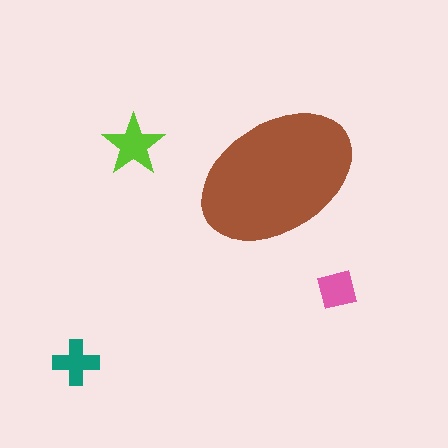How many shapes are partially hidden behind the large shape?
0 shapes are partially hidden.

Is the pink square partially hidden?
No, the pink square is fully visible.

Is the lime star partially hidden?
No, the lime star is fully visible.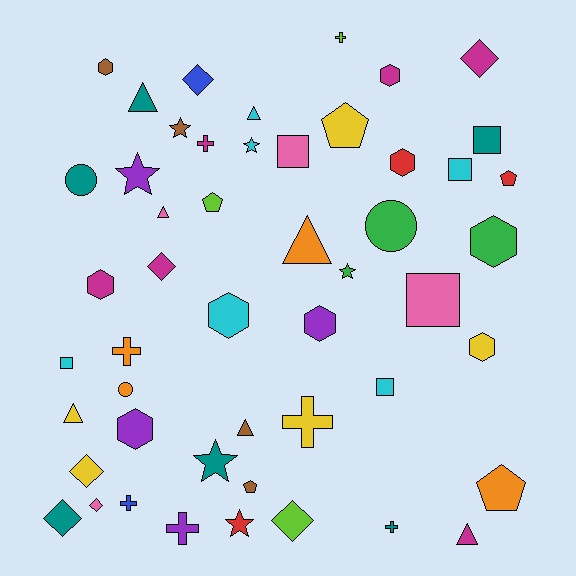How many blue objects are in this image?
There are 2 blue objects.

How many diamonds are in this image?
There are 7 diamonds.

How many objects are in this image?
There are 50 objects.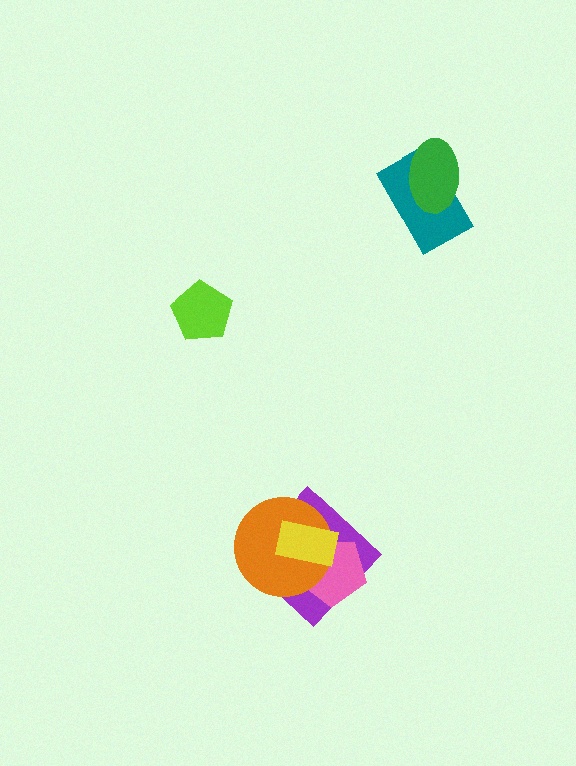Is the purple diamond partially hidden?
Yes, it is partially covered by another shape.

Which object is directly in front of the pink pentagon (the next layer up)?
The orange circle is directly in front of the pink pentagon.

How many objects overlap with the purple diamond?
3 objects overlap with the purple diamond.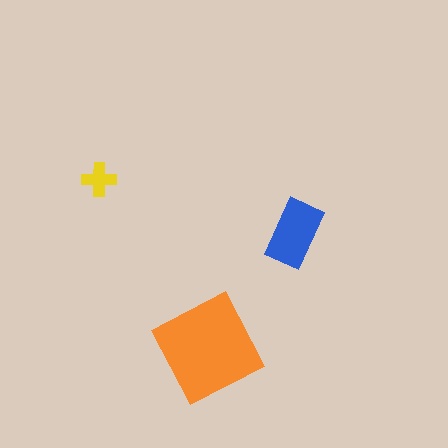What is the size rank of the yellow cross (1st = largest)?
3rd.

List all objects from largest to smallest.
The orange square, the blue rectangle, the yellow cross.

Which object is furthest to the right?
The blue rectangle is rightmost.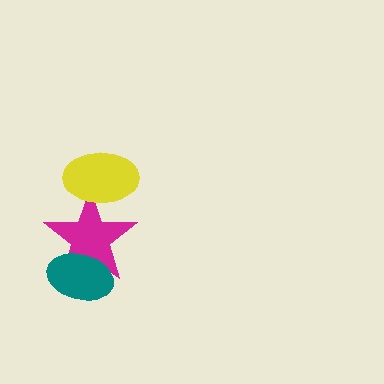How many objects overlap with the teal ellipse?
1 object overlaps with the teal ellipse.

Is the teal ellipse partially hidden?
No, no other shape covers it.